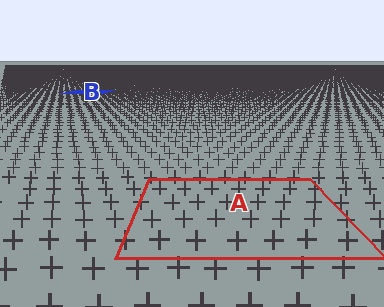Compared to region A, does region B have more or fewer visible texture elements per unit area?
Region B has more texture elements per unit area — they are packed more densely because it is farther away.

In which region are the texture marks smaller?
The texture marks are smaller in region B, because it is farther away.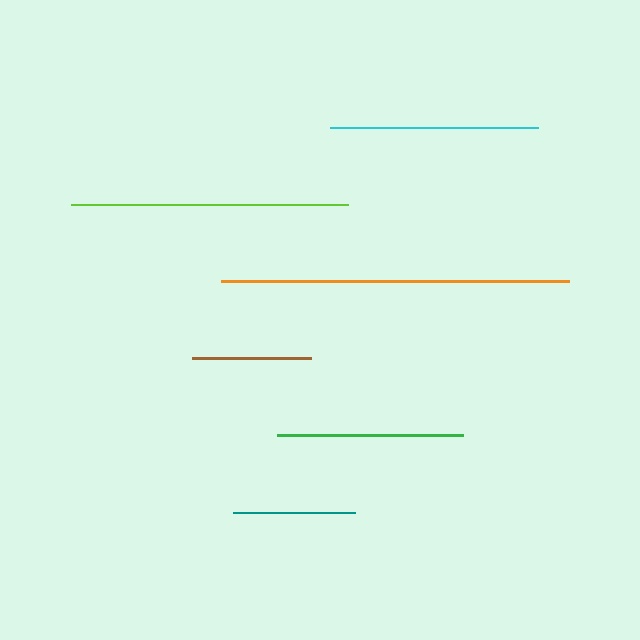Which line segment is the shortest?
The brown line is the shortest at approximately 119 pixels.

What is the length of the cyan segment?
The cyan segment is approximately 208 pixels long.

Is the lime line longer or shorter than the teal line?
The lime line is longer than the teal line.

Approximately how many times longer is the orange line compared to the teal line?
The orange line is approximately 2.9 times the length of the teal line.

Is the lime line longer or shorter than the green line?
The lime line is longer than the green line.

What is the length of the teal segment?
The teal segment is approximately 122 pixels long.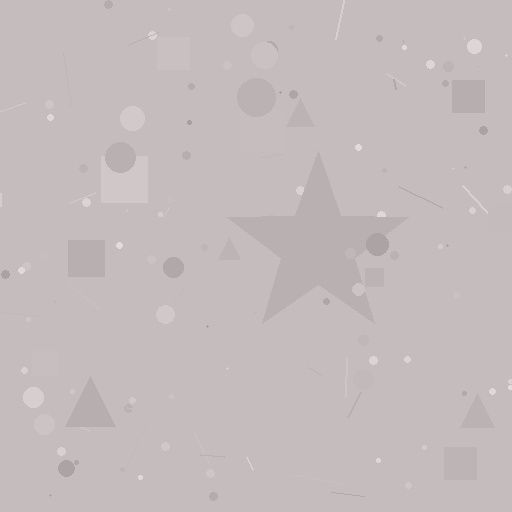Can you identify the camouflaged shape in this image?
The camouflaged shape is a star.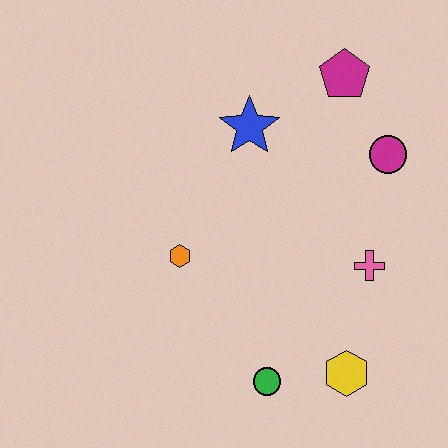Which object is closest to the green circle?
The yellow hexagon is closest to the green circle.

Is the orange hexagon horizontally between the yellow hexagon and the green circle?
No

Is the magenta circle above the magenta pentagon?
No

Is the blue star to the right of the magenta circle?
No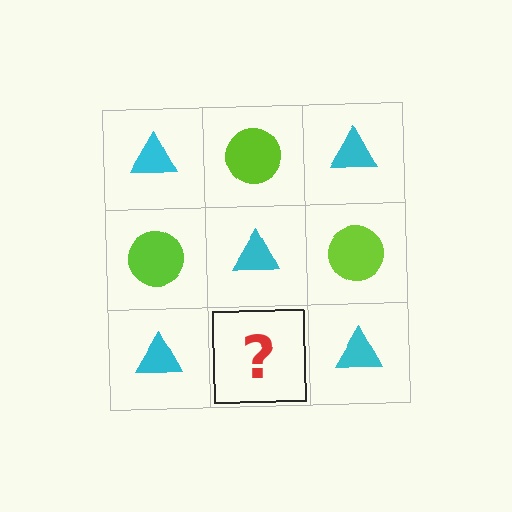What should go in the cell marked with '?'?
The missing cell should contain a lime circle.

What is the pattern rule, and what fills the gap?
The rule is that it alternates cyan triangle and lime circle in a checkerboard pattern. The gap should be filled with a lime circle.